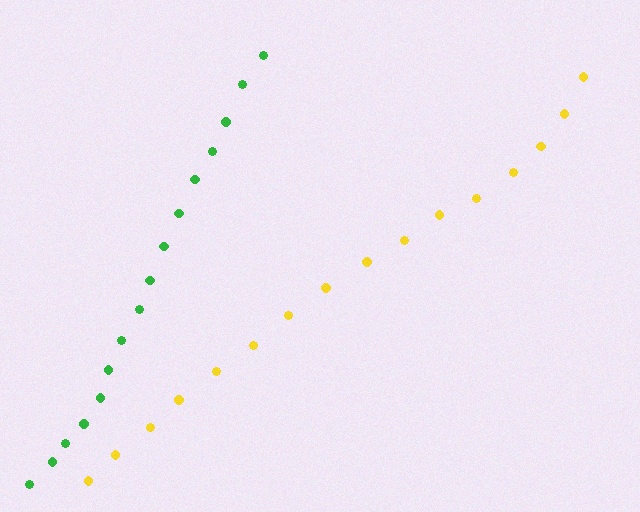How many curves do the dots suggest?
There are 2 distinct paths.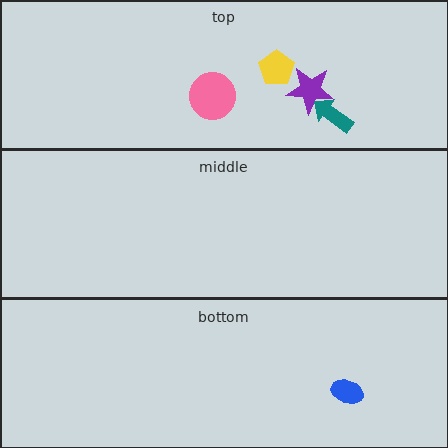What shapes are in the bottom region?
The blue ellipse.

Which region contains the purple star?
The top region.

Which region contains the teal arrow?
The top region.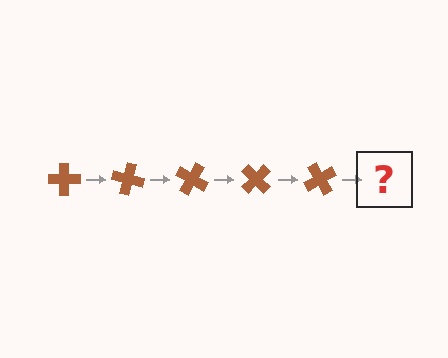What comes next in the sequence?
The next element should be a brown cross rotated 75 degrees.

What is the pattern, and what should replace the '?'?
The pattern is that the cross rotates 15 degrees each step. The '?' should be a brown cross rotated 75 degrees.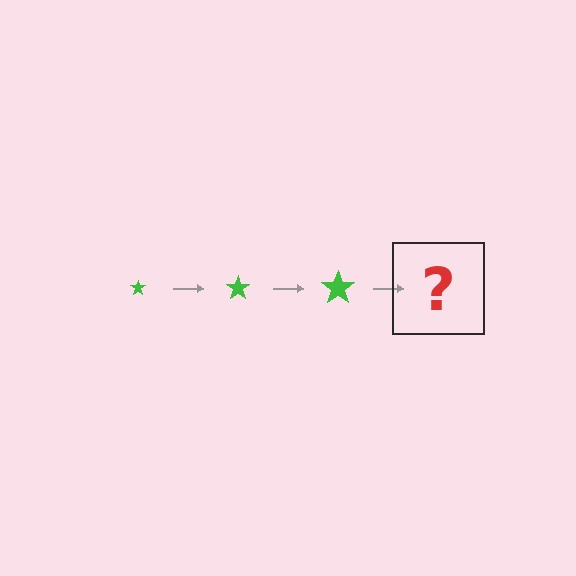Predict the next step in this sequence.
The next step is a green star, larger than the previous one.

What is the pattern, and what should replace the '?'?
The pattern is that the star gets progressively larger each step. The '?' should be a green star, larger than the previous one.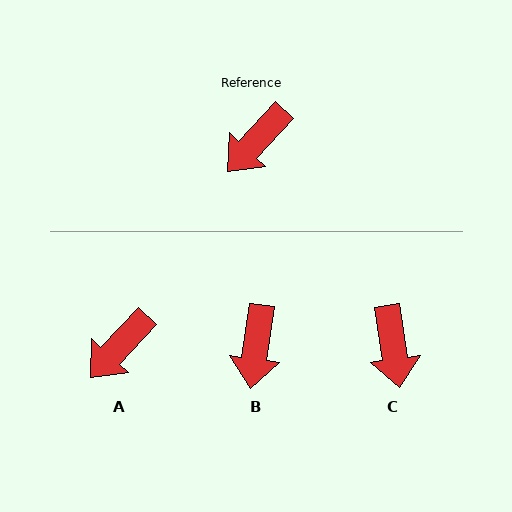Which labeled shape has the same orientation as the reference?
A.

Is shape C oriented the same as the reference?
No, it is off by about 52 degrees.